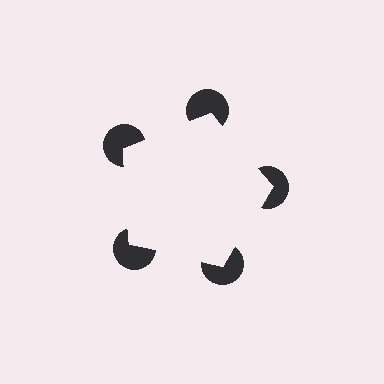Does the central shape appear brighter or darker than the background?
It typically appears slightly brighter than the background, even though no actual brightness change is drawn.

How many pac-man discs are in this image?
There are 5 — one at each vertex of the illusory pentagon.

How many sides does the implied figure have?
5 sides.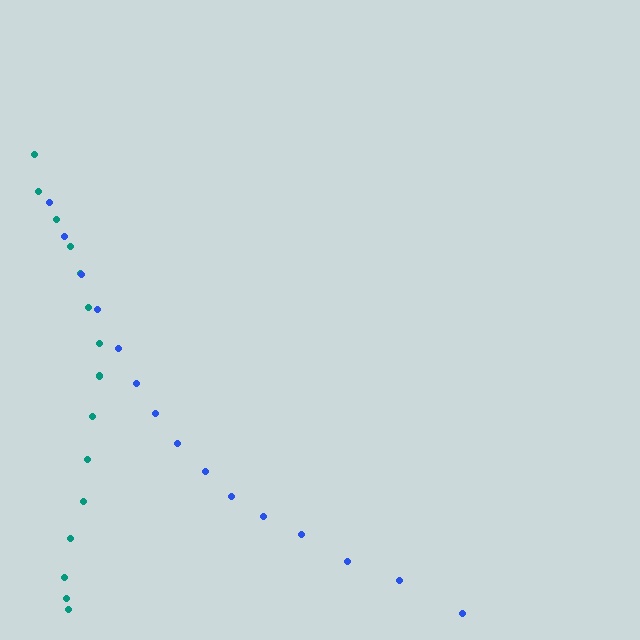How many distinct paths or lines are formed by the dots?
There are 2 distinct paths.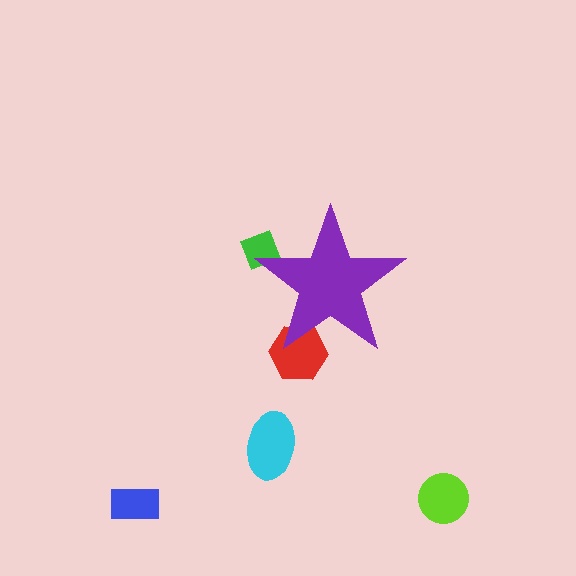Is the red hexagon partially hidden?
Yes, the red hexagon is partially hidden behind the purple star.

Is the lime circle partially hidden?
No, the lime circle is fully visible.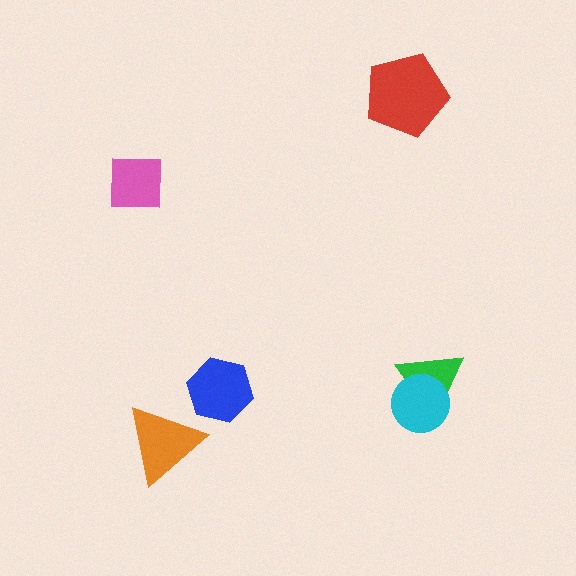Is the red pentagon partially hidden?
No, no other shape covers it.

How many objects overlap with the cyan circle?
1 object overlaps with the cyan circle.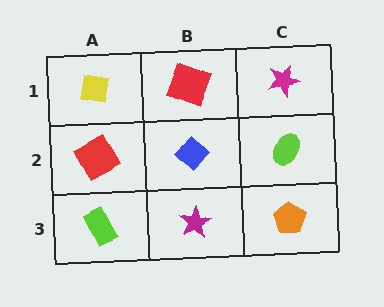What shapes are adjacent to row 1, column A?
A red square (row 2, column A), a red square (row 1, column B).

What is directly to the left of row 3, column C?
A magenta star.